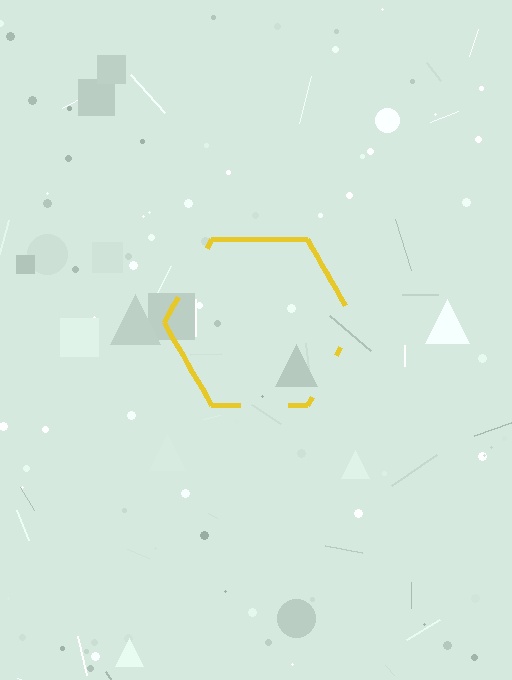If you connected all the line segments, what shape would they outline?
They would outline a hexagon.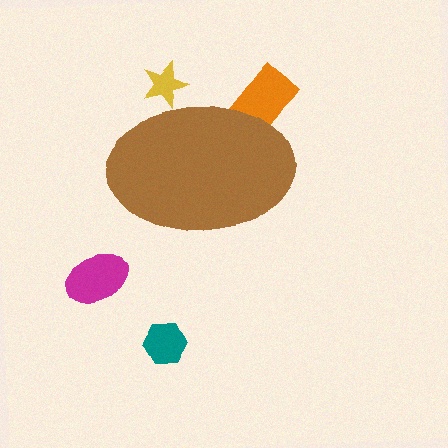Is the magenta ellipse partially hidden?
No, the magenta ellipse is fully visible.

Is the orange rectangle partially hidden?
Yes, the orange rectangle is partially hidden behind the brown ellipse.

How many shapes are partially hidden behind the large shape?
2 shapes are partially hidden.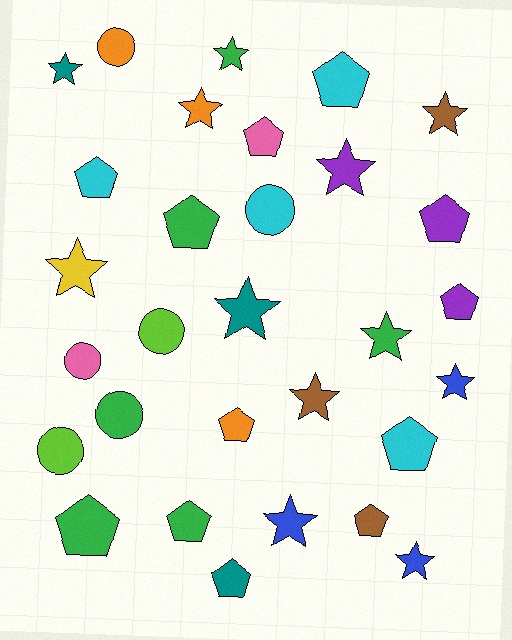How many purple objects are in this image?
There are 3 purple objects.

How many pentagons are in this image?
There are 12 pentagons.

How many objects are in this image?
There are 30 objects.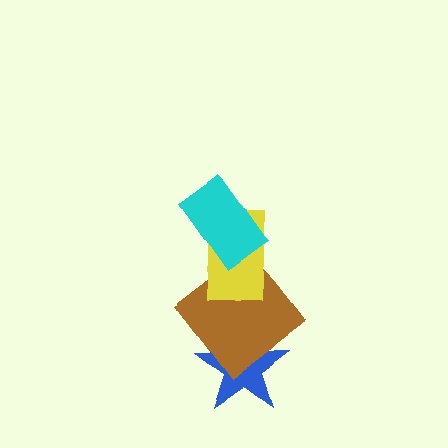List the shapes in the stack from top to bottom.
From top to bottom: the cyan rectangle, the yellow rectangle, the brown diamond, the blue star.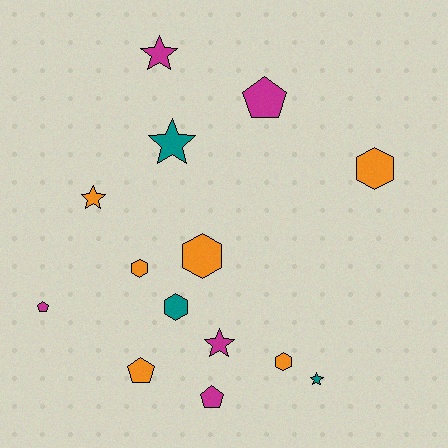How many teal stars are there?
There are 2 teal stars.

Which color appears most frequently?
Orange, with 6 objects.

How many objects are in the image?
There are 14 objects.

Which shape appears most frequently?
Hexagon, with 5 objects.